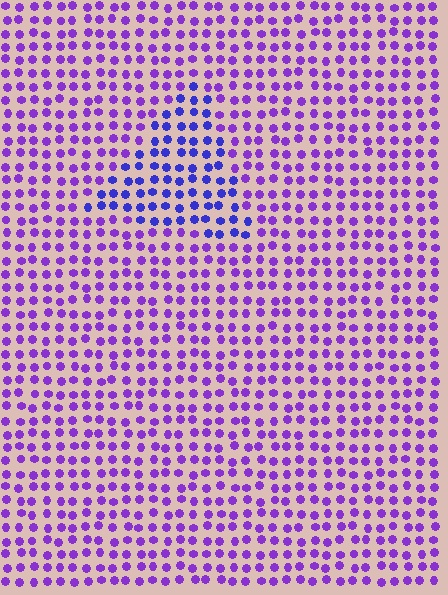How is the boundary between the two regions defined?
The boundary is defined purely by a slight shift in hue (about 32 degrees). Spacing, size, and orientation are identical on both sides.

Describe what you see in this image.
The image is filled with small purple elements in a uniform arrangement. A triangle-shaped region is visible where the elements are tinted to a slightly different hue, forming a subtle color boundary.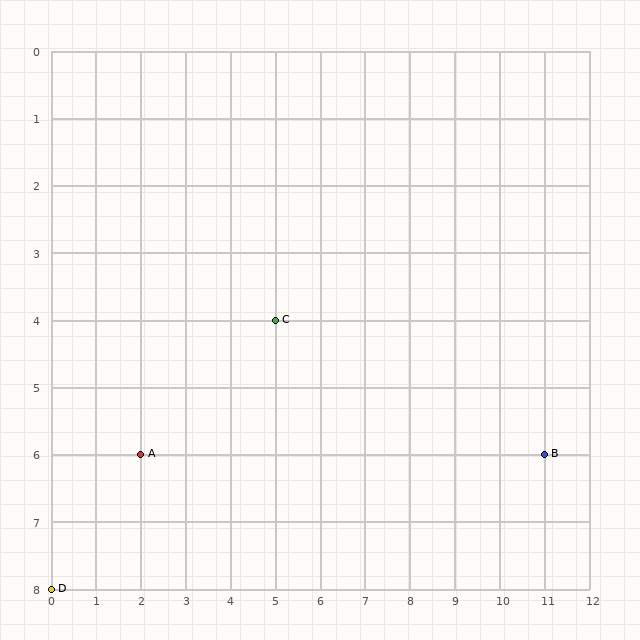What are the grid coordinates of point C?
Point C is at grid coordinates (5, 4).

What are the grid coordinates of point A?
Point A is at grid coordinates (2, 6).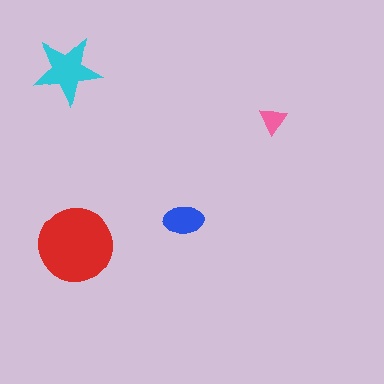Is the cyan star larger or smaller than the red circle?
Smaller.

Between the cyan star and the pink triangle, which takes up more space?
The cyan star.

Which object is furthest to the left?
The cyan star is leftmost.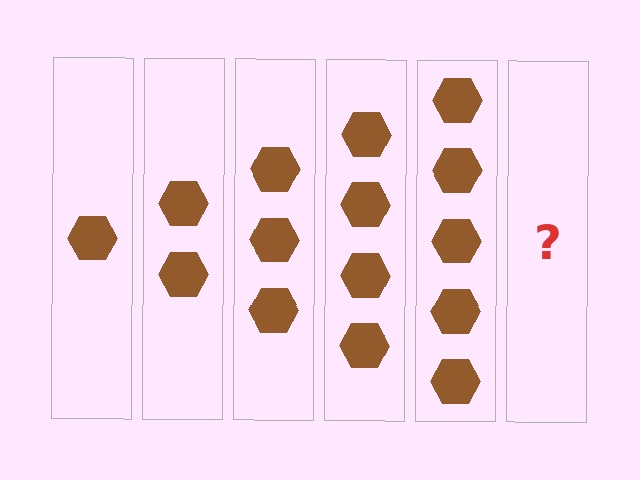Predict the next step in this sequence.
The next step is 6 hexagons.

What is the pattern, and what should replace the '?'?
The pattern is that each step adds one more hexagon. The '?' should be 6 hexagons.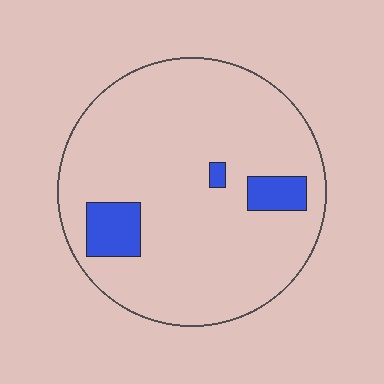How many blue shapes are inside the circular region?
3.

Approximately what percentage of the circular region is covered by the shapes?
Approximately 10%.